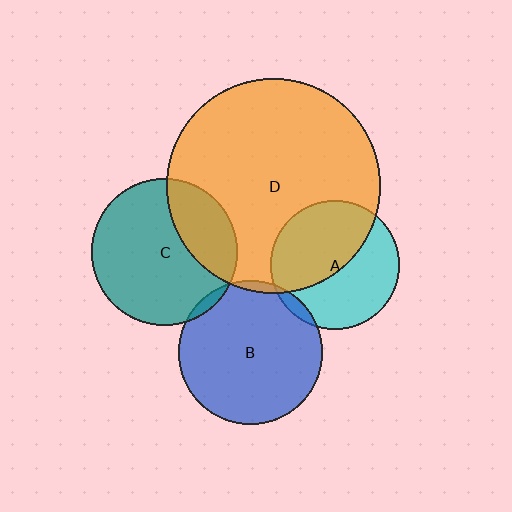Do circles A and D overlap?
Yes.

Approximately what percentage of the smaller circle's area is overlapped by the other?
Approximately 50%.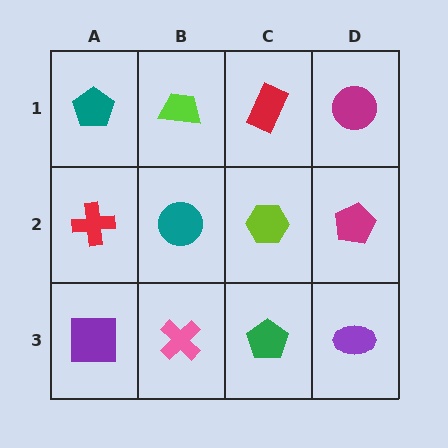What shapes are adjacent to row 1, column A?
A red cross (row 2, column A), a lime trapezoid (row 1, column B).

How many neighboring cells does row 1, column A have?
2.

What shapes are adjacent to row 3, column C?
A lime hexagon (row 2, column C), a pink cross (row 3, column B), a purple ellipse (row 3, column D).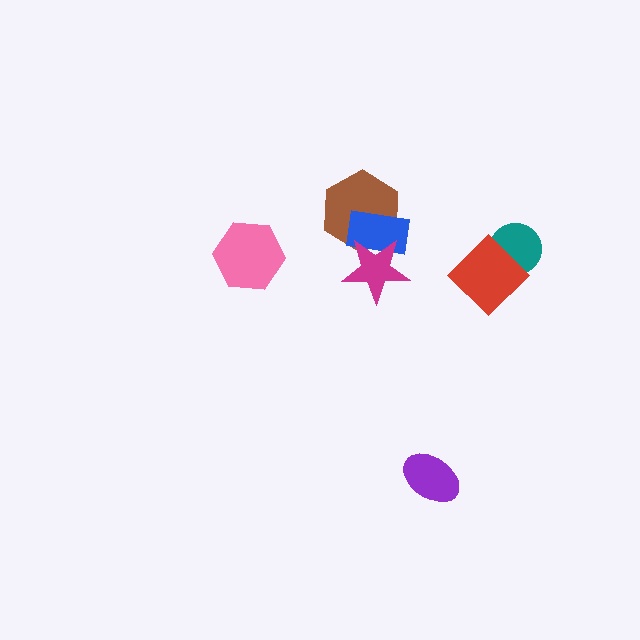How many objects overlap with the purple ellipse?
0 objects overlap with the purple ellipse.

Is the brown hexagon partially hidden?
Yes, it is partially covered by another shape.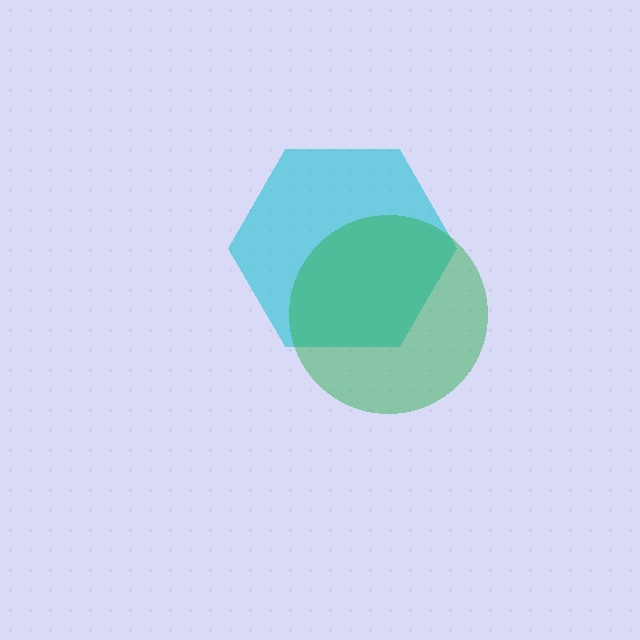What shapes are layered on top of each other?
The layered shapes are: a cyan hexagon, a green circle.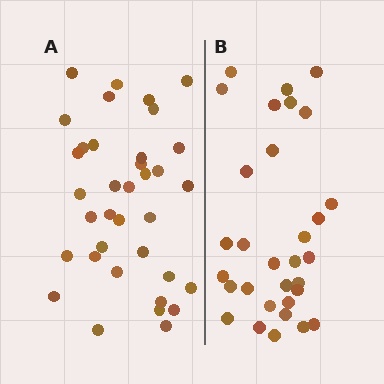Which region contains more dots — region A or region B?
Region A (the left region) has more dots.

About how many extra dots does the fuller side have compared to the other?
Region A has about 5 more dots than region B.